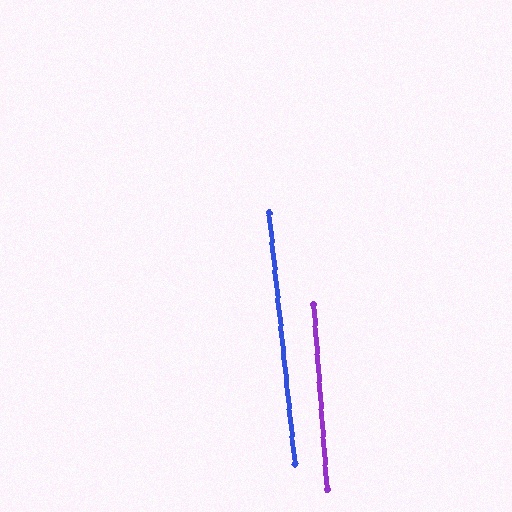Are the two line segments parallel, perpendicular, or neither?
Parallel — their directions differ by only 1.8°.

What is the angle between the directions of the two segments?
Approximately 2 degrees.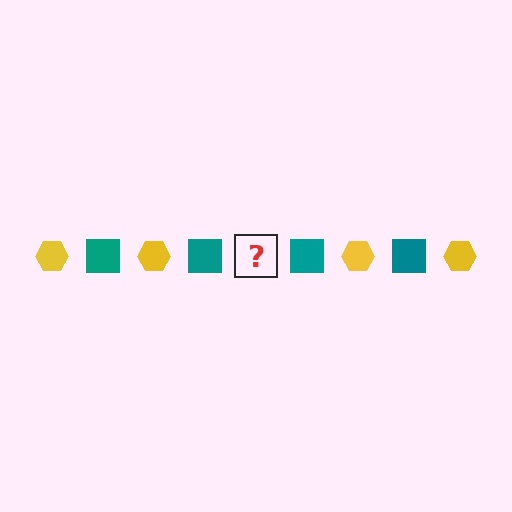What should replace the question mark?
The question mark should be replaced with a yellow hexagon.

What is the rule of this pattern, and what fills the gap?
The rule is that the pattern alternates between yellow hexagon and teal square. The gap should be filled with a yellow hexagon.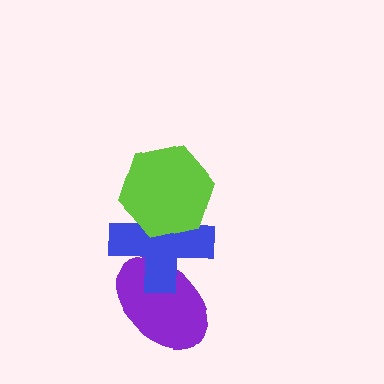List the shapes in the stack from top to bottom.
From top to bottom: the lime hexagon, the blue cross, the purple ellipse.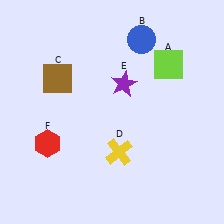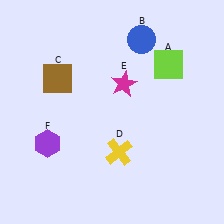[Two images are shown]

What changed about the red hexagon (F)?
In Image 1, F is red. In Image 2, it changed to purple.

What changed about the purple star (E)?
In Image 1, E is purple. In Image 2, it changed to magenta.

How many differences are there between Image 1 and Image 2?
There are 2 differences between the two images.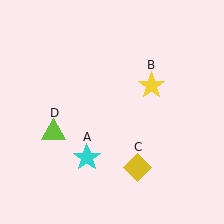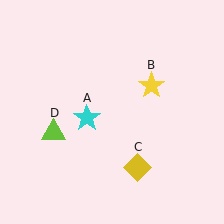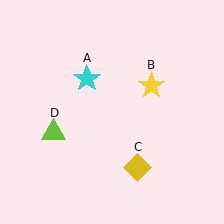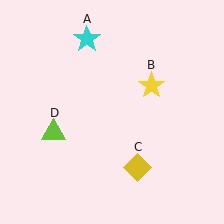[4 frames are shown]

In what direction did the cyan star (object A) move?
The cyan star (object A) moved up.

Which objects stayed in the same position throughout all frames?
Yellow star (object B) and yellow diamond (object C) and lime triangle (object D) remained stationary.